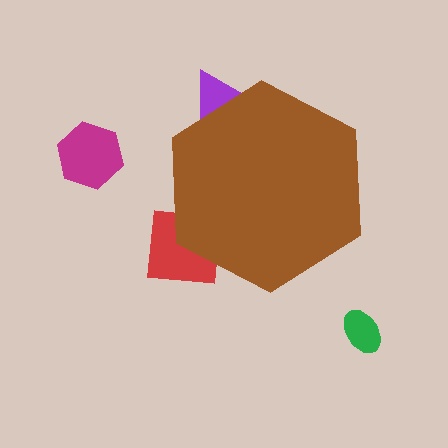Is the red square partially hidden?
Yes, the red square is partially hidden behind the brown hexagon.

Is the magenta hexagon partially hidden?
No, the magenta hexagon is fully visible.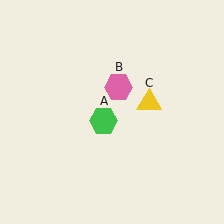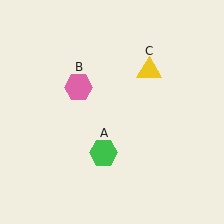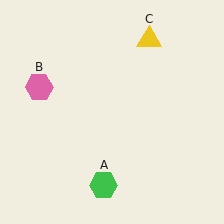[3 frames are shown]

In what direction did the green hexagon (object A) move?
The green hexagon (object A) moved down.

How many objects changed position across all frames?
3 objects changed position: green hexagon (object A), pink hexagon (object B), yellow triangle (object C).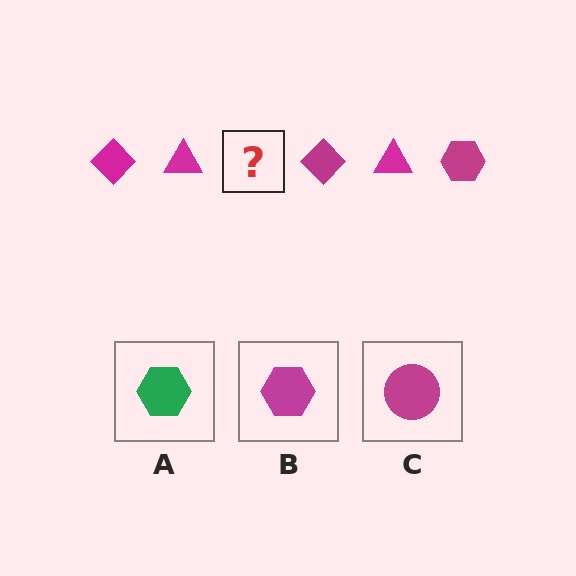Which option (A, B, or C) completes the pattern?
B.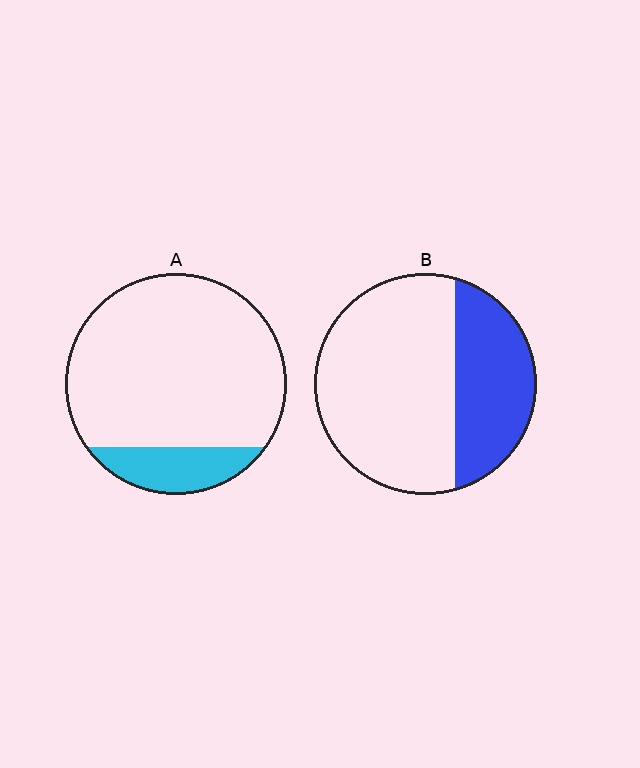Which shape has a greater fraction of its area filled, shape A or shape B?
Shape B.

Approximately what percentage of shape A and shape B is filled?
A is approximately 15% and B is approximately 35%.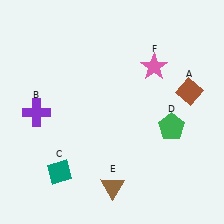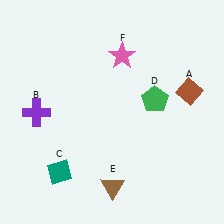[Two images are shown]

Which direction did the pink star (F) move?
The pink star (F) moved left.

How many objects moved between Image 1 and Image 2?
2 objects moved between the two images.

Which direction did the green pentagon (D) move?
The green pentagon (D) moved up.